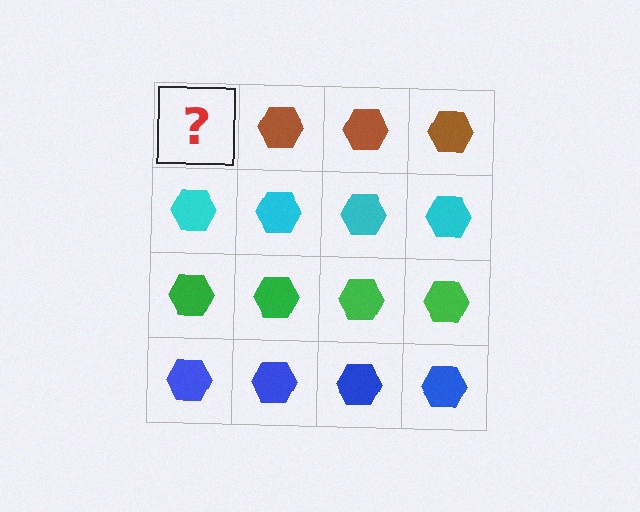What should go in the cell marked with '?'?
The missing cell should contain a brown hexagon.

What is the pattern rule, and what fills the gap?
The rule is that each row has a consistent color. The gap should be filled with a brown hexagon.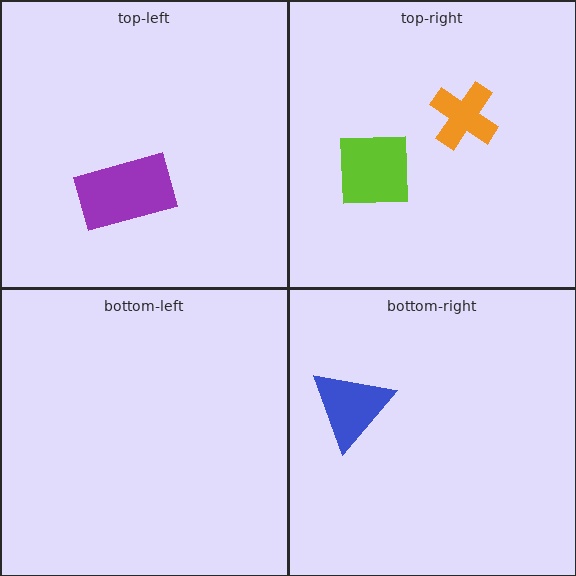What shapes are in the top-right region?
The orange cross, the lime square.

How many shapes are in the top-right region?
2.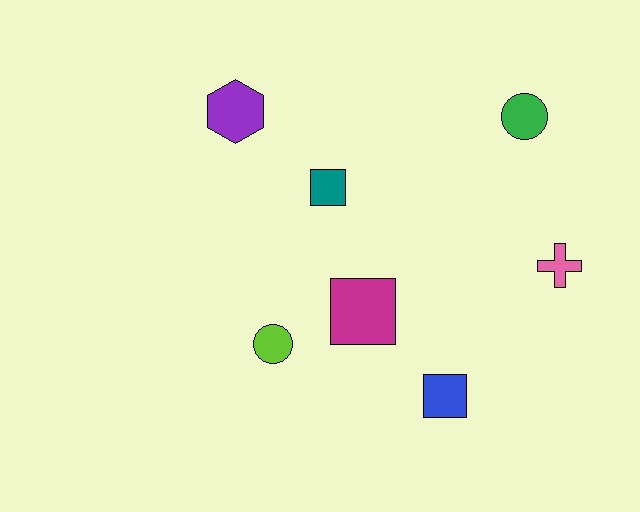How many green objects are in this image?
There is 1 green object.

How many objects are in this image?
There are 7 objects.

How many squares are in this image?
There are 3 squares.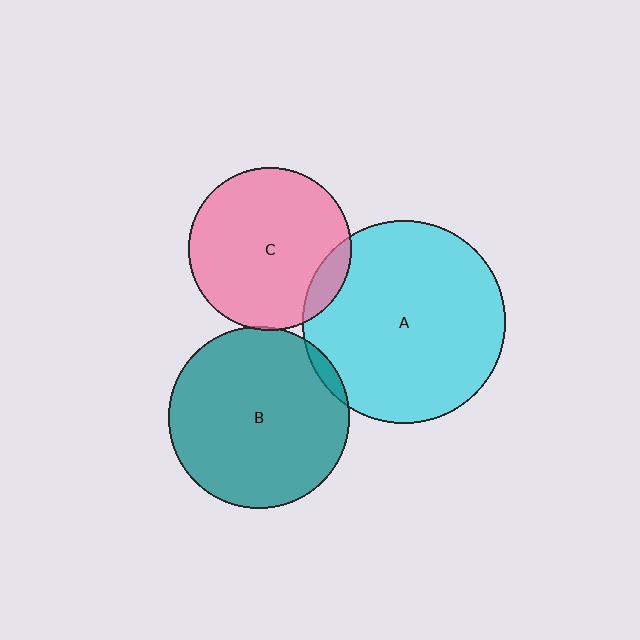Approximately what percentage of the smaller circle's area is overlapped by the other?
Approximately 10%.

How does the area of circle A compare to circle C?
Approximately 1.6 times.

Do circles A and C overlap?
Yes.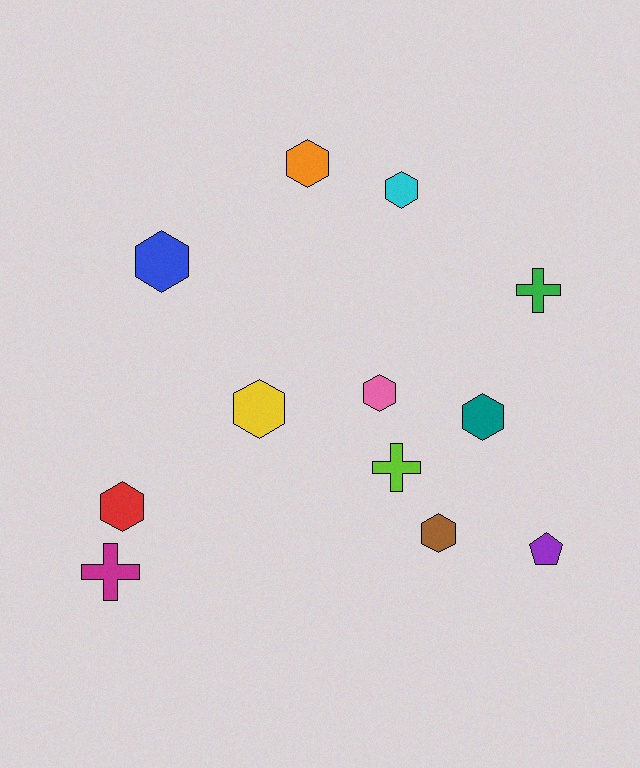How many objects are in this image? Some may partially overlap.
There are 12 objects.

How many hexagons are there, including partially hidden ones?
There are 8 hexagons.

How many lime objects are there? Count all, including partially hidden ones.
There is 1 lime object.